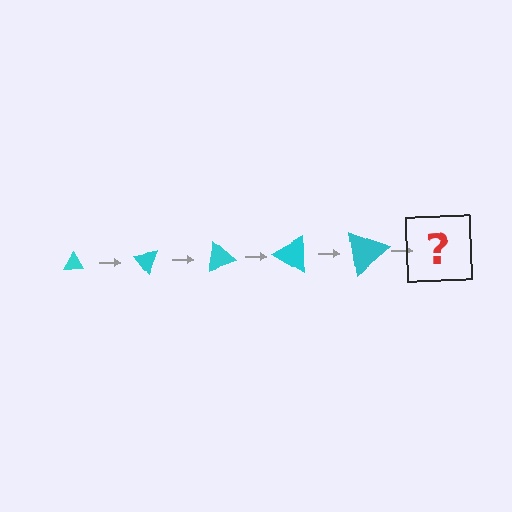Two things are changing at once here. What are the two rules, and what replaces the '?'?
The two rules are that the triangle grows larger each step and it rotates 50 degrees each step. The '?' should be a triangle, larger than the previous one and rotated 250 degrees from the start.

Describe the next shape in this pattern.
It should be a triangle, larger than the previous one and rotated 250 degrees from the start.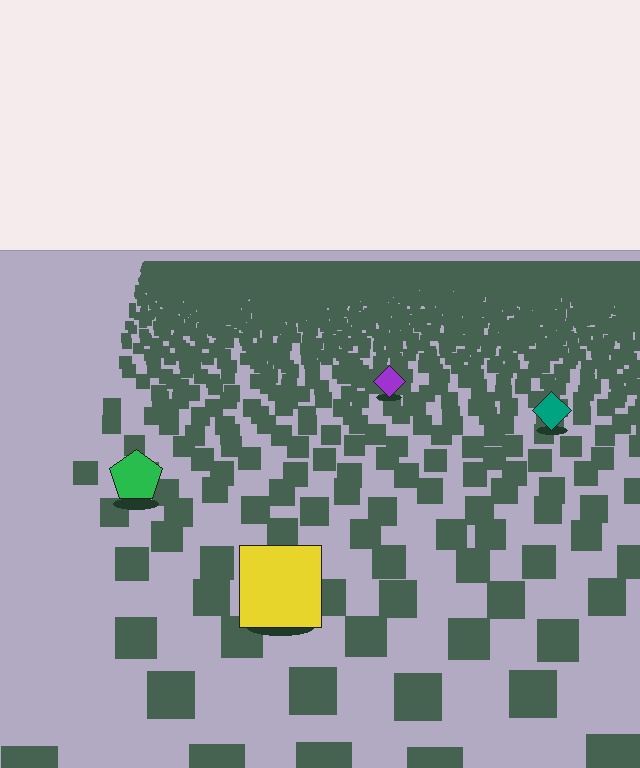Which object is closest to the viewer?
The yellow square is closest. The texture marks near it are larger and more spread out.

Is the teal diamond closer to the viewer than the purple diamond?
Yes. The teal diamond is closer — you can tell from the texture gradient: the ground texture is coarser near it.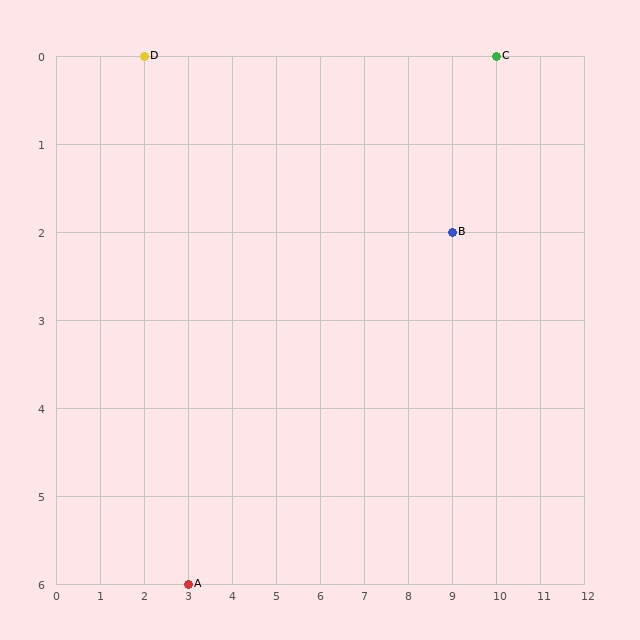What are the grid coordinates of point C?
Point C is at grid coordinates (10, 0).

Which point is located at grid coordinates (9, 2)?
Point B is at (9, 2).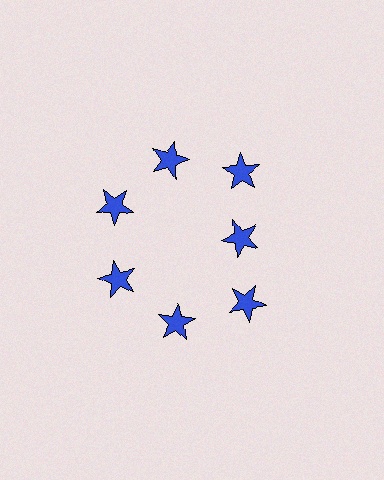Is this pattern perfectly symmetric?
No. The 7 blue stars are arranged in a ring, but one element near the 3 o'clock position is pulled inward toward the center, breaking the 7-fold rotational symmetry.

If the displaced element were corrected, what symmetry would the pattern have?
It would have 7-fold rotational symmetry — the pattern would map onto itself every 51 degrees.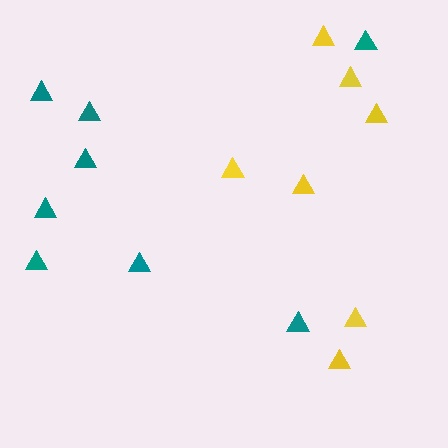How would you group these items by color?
There are 2 groups: one group of yellow triangles (7) and one group of teal triangles (8).